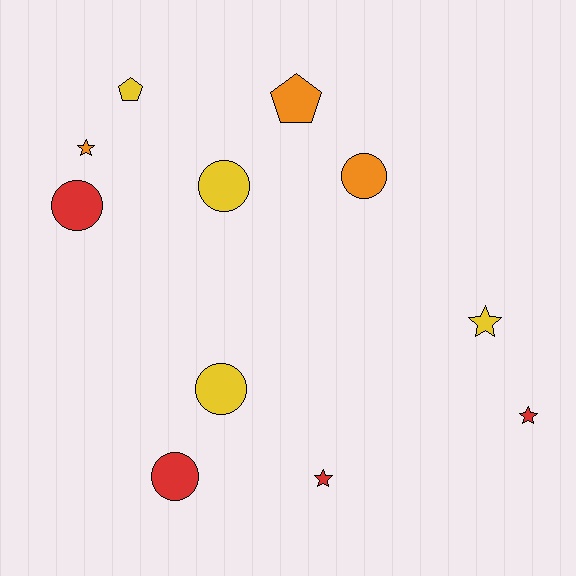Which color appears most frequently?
Red, with 4 objects.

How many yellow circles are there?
There are 2 yellow circles.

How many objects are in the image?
There are 11 objects.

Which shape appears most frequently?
Circle, with 5 objects.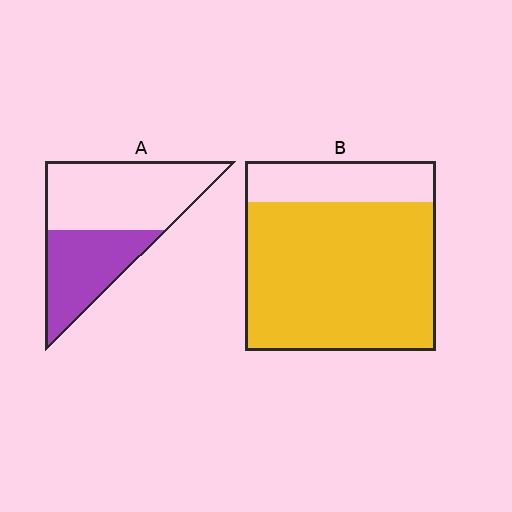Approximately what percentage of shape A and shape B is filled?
A is approximately 40% and B is approximately 80%.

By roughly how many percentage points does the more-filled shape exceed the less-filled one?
By roughly 40 percentage points (B over A).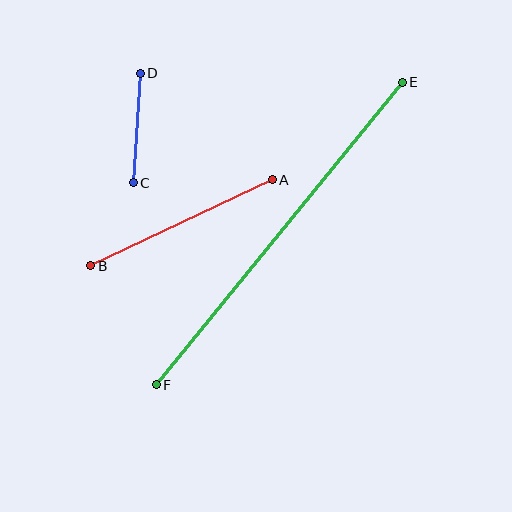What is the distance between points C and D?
The distance is approximately 110 pixels.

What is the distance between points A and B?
The distance is approximately 201 pixels.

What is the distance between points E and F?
The distance is approximately 390 pixels.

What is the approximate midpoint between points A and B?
The midpoint is at approximately (182, 223) pixels.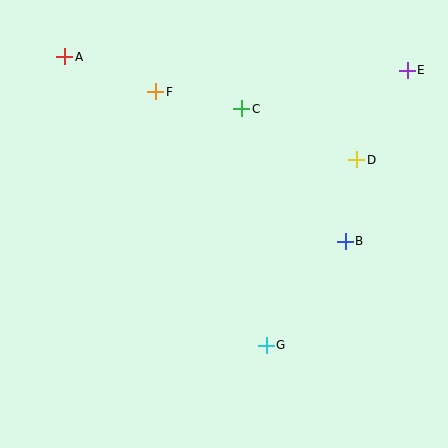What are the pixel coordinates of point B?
Point B is at (345, 241).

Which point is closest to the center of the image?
Point C at (242, 109) is closest to the center.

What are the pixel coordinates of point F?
Point F is at (156, 92).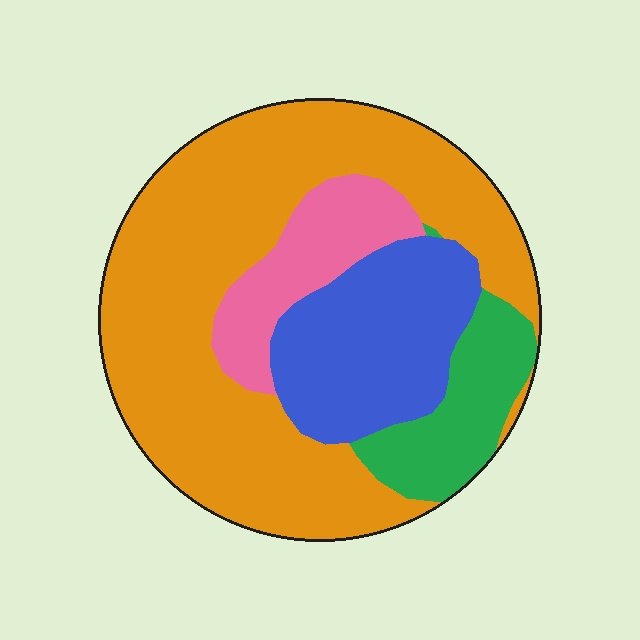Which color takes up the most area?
Orange, at roughly 55%.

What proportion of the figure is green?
Green covers around 10% of the figure.